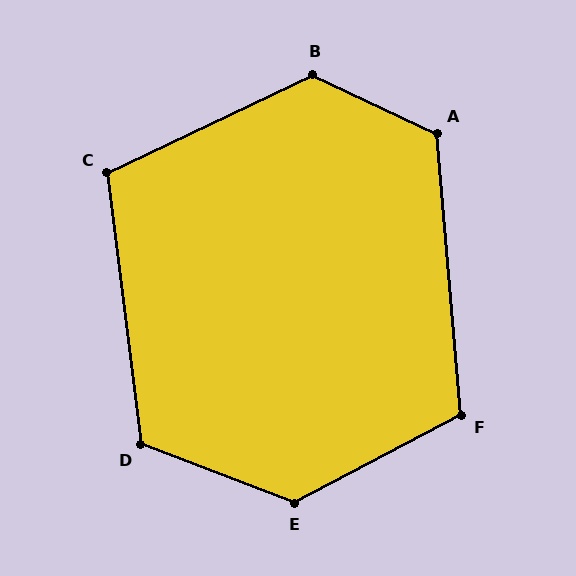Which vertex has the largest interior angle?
E, at approximately 131 degrees.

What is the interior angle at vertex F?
Approximately 113 degrees (obtuse).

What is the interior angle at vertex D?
Approximately 118 degrees (obtuse).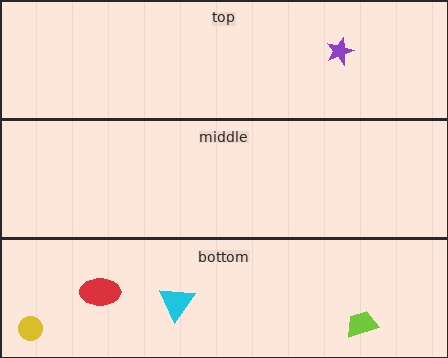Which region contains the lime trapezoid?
The bottom region.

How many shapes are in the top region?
1.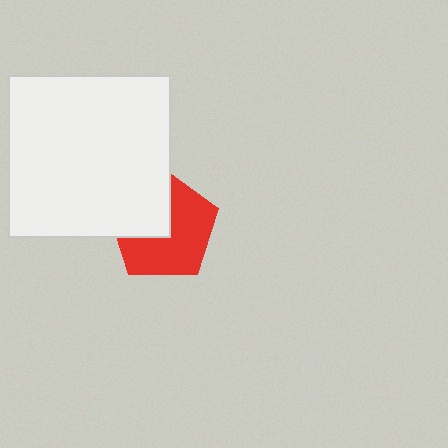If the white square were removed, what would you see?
You would see the complete red pentagon.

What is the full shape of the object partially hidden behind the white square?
The partially hidden object is a red pentagon.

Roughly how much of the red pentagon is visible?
About half of it is visible (roughly 62%).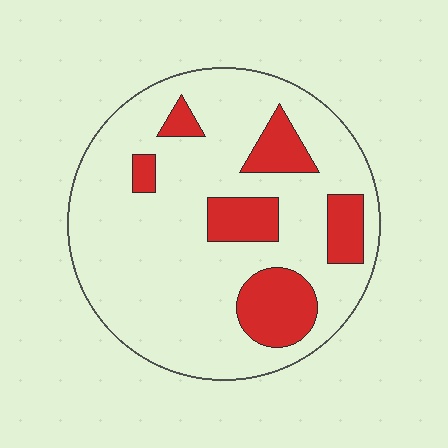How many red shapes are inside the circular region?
6.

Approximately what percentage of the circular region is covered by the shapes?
Approximately 20%.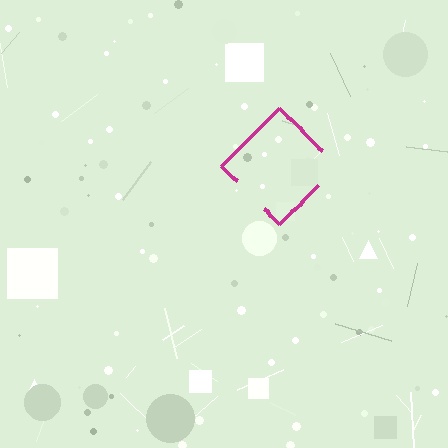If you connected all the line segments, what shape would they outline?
They would outline a diamond.